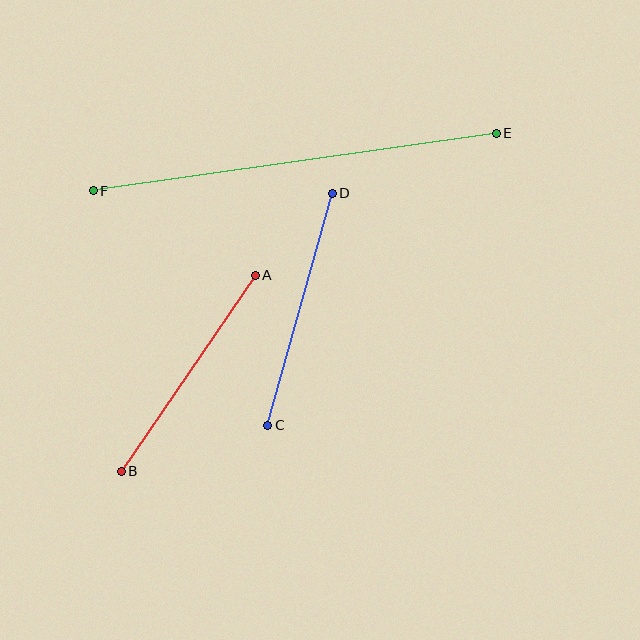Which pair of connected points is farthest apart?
Points E and F are farthest apart.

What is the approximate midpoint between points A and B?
The midpoint is at approximately (188, 373) pixels.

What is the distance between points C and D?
The distance is approximately 241 pixels.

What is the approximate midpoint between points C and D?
The midpoint is at approximately (300, 309) pixels.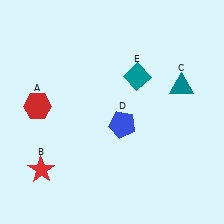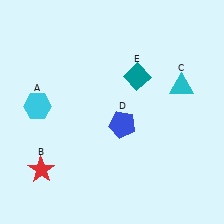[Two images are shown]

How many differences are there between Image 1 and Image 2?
There are 2 differences between the two images.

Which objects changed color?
A changed from red to cyan. C changed from teal to cyan.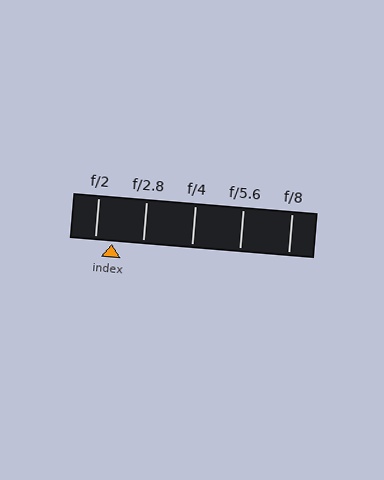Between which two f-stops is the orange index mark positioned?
The index mark is between f/2 and f/2.8.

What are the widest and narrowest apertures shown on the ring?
The widest aperture shown is f/2 and the narrowest is f/8.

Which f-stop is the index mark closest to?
The index mark is closest to f/2.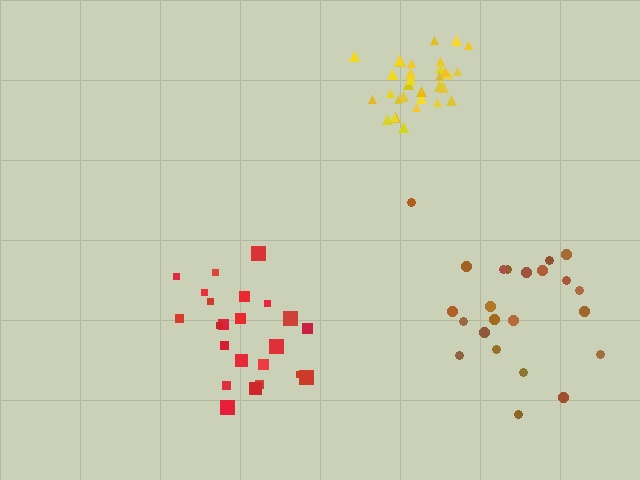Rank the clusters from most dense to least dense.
yellow, red, brown.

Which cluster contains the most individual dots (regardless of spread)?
Yellow (34).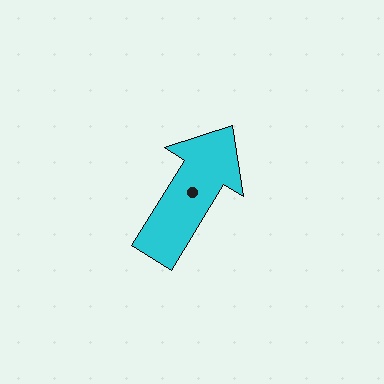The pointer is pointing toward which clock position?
Roughly 1 o'clock.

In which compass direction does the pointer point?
Northeast.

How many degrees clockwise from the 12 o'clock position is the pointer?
Approximately 31 degrees.